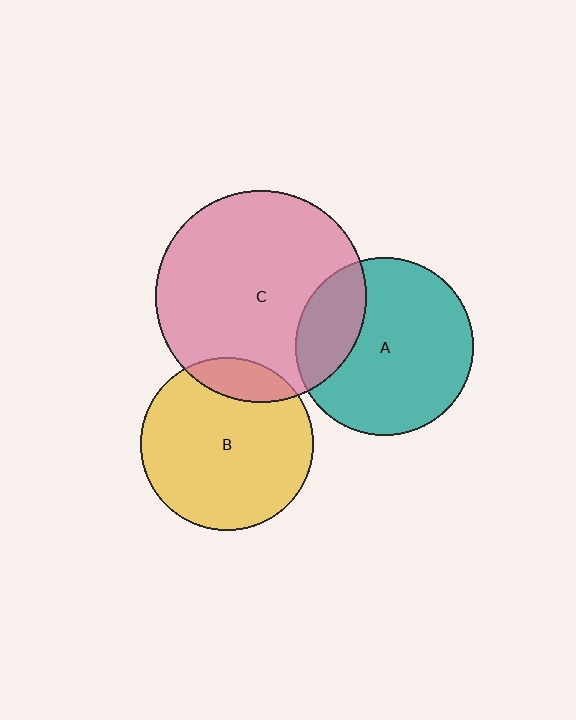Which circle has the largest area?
Circle C (pink).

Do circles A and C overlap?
Yes.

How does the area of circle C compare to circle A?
Approximately 1.4 times.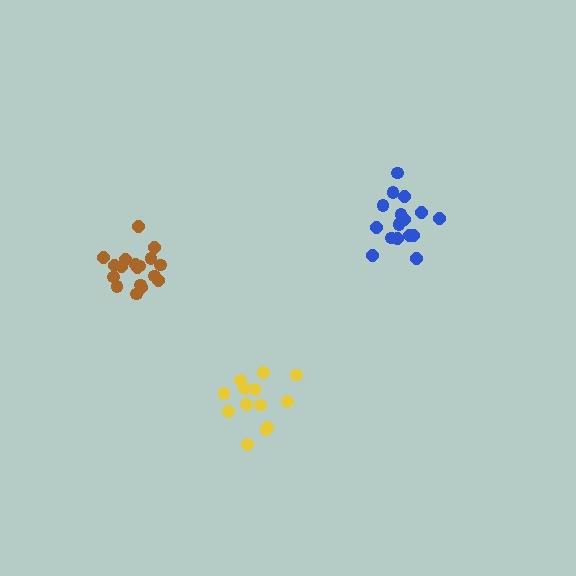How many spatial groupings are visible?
There are 3 spatial groupings.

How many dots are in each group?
Group 1: 13 dots, Group 2: 16 dots, Group 3: 18 dots (47 total).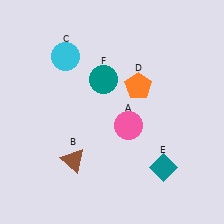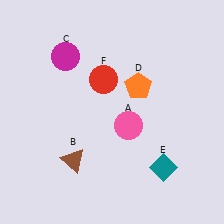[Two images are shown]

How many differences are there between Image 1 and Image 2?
There are 2 differences between the two images.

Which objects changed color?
C changed from cyan to magenta. F changed from teal to red.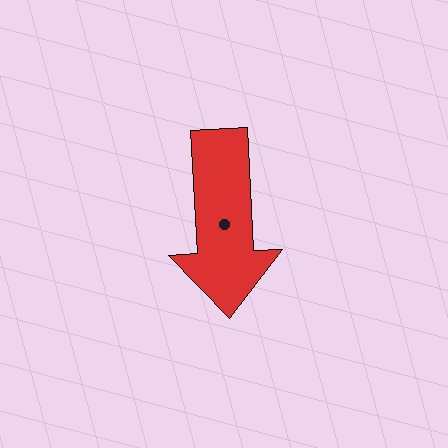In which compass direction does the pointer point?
South.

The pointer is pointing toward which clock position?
Roughly 6 o'clock.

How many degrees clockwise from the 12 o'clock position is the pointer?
Approximately 177 degrees.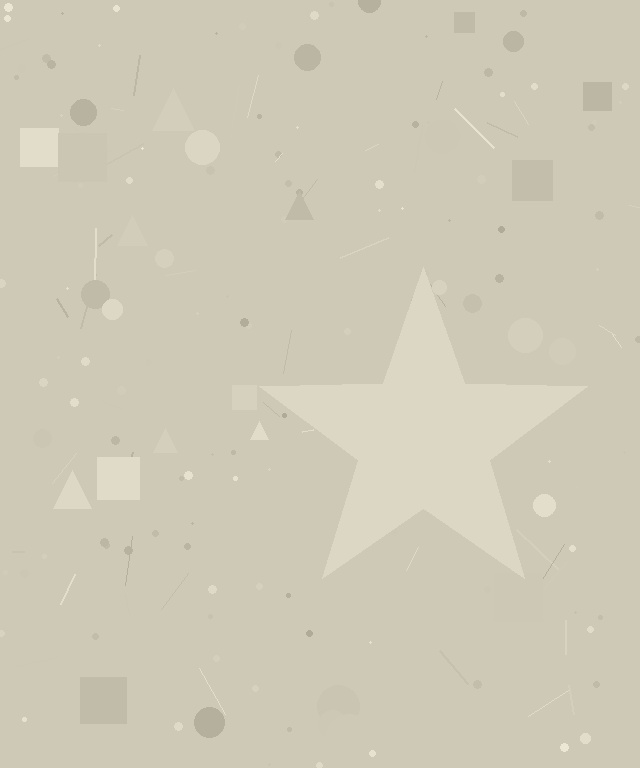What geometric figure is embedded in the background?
A star is embedded in the background.